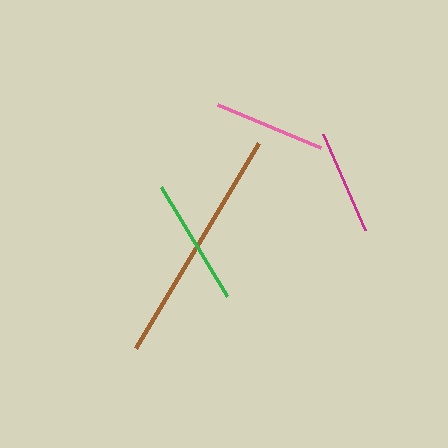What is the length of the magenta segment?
The magenta segment is approximately 104 pixels long.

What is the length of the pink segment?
The pink segment is approximately 111 pixels long.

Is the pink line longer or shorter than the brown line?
The brown line is longer than the pink line.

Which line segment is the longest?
The brown line is the longest at approximately 239 pixels.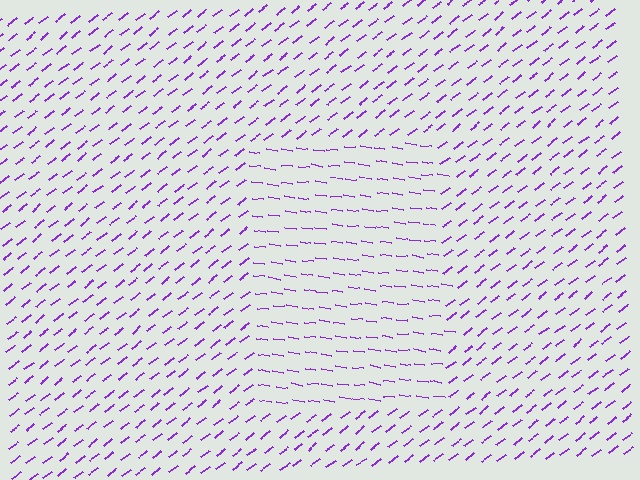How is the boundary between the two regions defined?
The boundary is defined purely by a change in line orientation (approximately 45 degrees difference). All lines are the same color and thickness.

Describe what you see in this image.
The image is filled with small purple line segments. A rectangle region in the image has lines oriented differently from the surrounding lines, creating a visible texture boundary.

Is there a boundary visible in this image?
Yes, there is a texture boundary formed by a change in line orientation.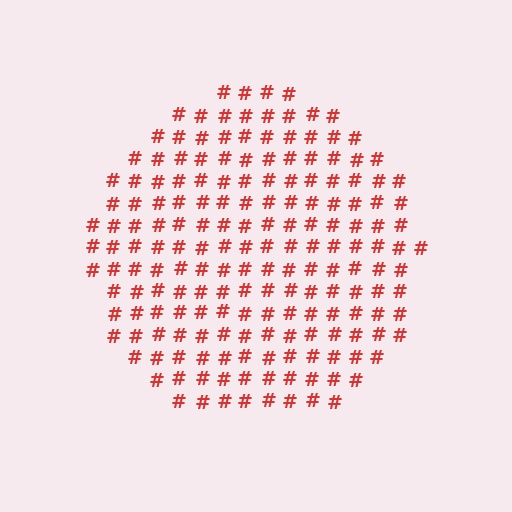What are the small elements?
The small elements are hash symbols.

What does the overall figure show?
The overall figure shows a circle.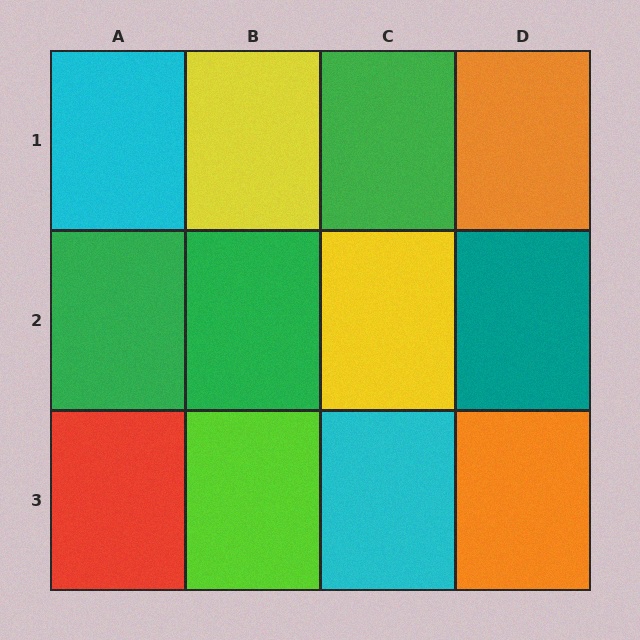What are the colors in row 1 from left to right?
Cyan, yellow, green, orange.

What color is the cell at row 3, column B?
Lime.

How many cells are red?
1 cell is red.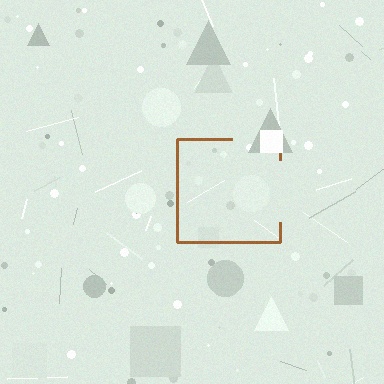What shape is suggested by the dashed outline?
The dashed outline suggests a square.